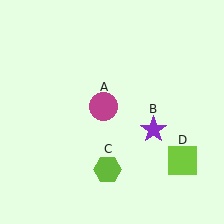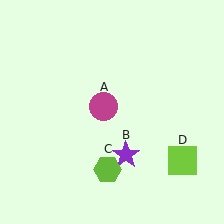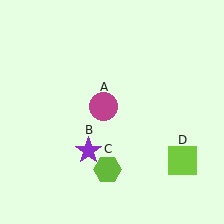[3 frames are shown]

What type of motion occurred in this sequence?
The purple star (object B) rotated clockwise around the center of the scene.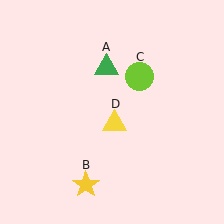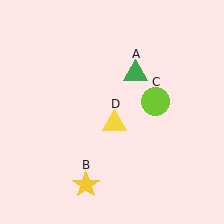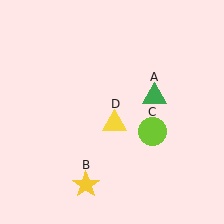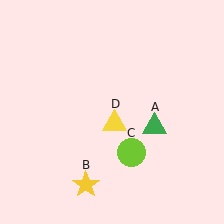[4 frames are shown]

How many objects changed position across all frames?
2 objects changed position: green triangle (object A), lime circle (object C).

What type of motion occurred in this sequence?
The green triangle (object A), lime circle (object C) rotated clockwise around the center of the scene.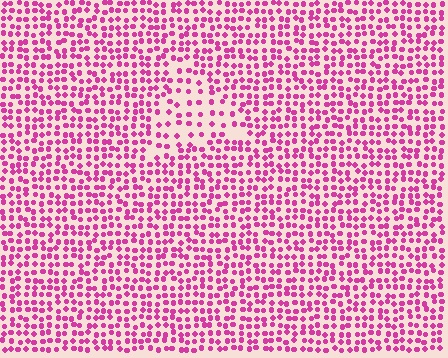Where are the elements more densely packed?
The elements are more densely packed outside the triangle boundary.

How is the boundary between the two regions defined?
The boundary is defined by a change in element density (approximately 2.0x ratio). All elements are the same color, size, and shape.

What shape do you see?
I see a triangle.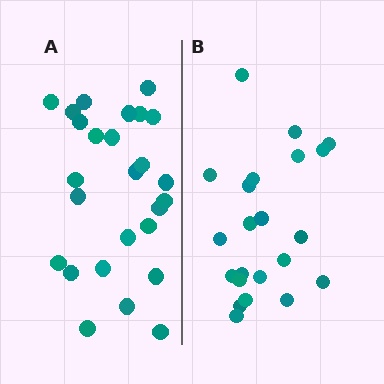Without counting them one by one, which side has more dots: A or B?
Region A (the left region) has more dots.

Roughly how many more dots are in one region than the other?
Region A has about 4 more dots than region B.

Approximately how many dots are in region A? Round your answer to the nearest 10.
About 30 dots. (The exact count is 26, which rounds to 30.)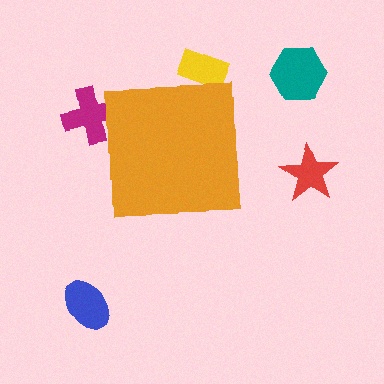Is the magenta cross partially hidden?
Yes, the magenta cross is partially hidden behind the orange square.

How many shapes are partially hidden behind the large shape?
2 shapes are partially hidden.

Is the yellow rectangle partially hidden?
Yes, the yellow rectangle is partially hidden behind the orange square.